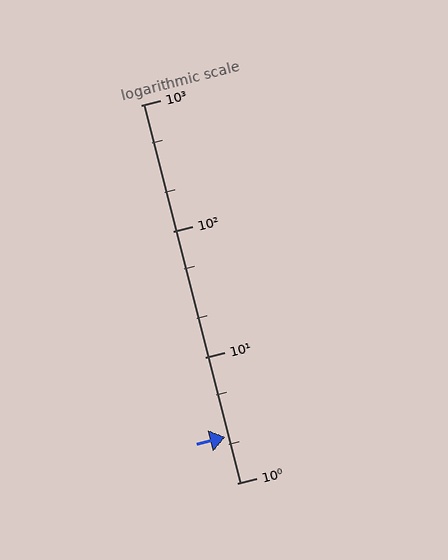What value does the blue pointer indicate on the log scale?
The pointer indicates approximately 2.3.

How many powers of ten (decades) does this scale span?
The scale spans 3 decades, from 1 to 1000.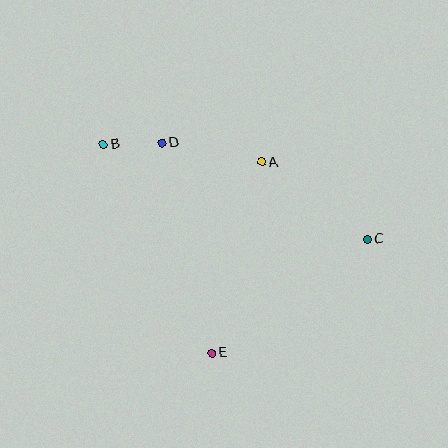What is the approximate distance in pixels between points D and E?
The distance between D and E is approximately 216 pixels.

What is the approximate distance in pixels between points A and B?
The distance between A and B is approximately 159 pixels.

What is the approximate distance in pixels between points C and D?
The distance between C and D is approximately 227 pixels.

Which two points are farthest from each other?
Points B and C are farthest from each other.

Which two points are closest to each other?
Points B and D are closest to each other.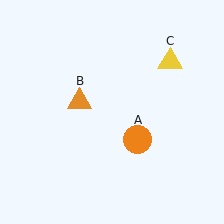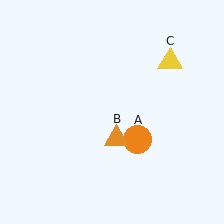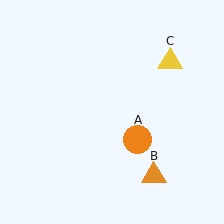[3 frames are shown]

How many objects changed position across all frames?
1 object changed position: orange triangle (object B).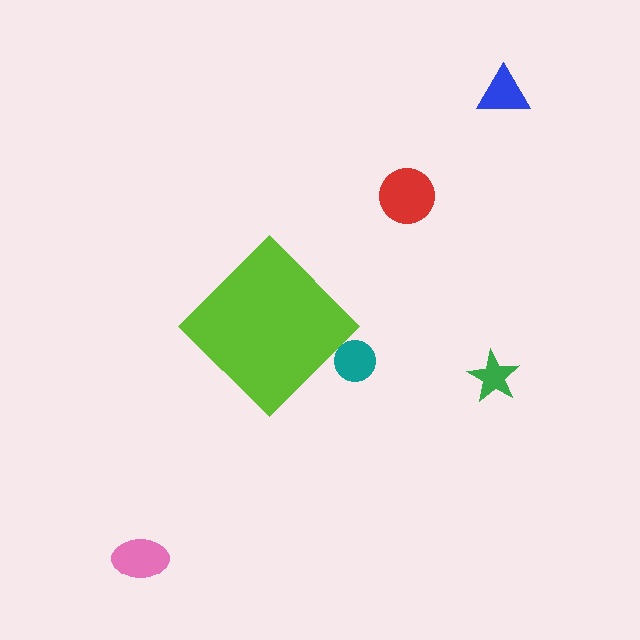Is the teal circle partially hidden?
Yes, the teal circle is partially hidden behind the lime diamond.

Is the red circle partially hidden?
No, the red circle is fully visible.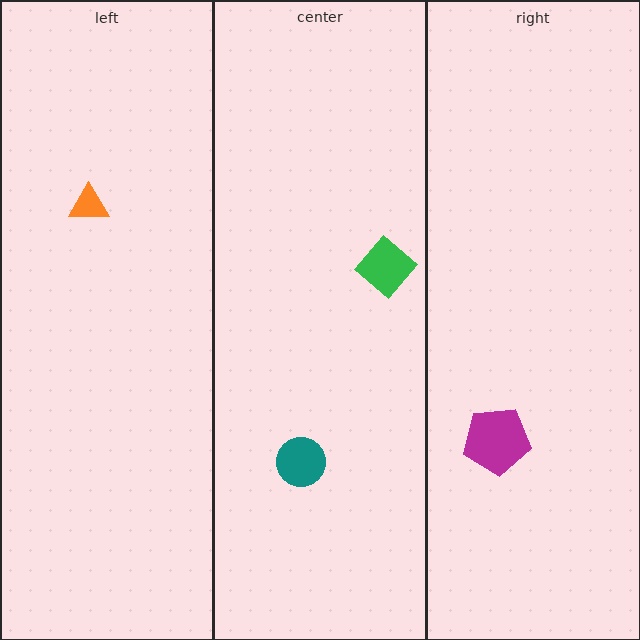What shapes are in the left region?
The orange triangle.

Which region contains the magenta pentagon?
The right region.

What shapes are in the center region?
The teal circle, the green diamond.